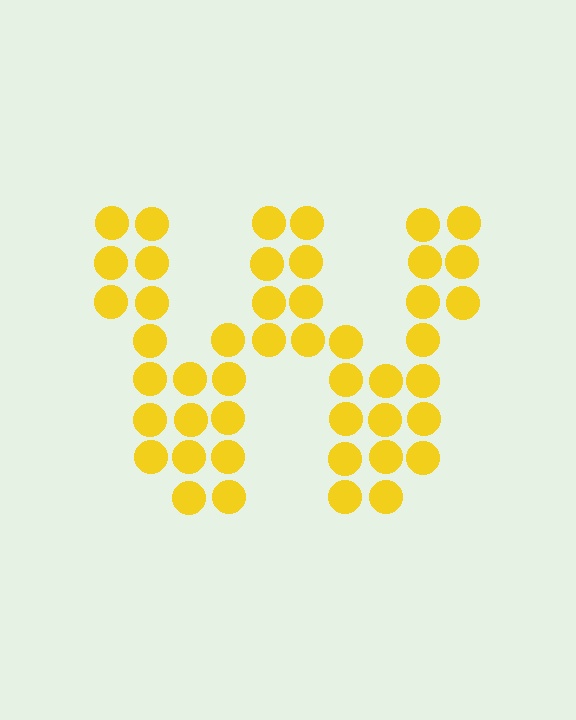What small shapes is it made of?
It is made of small circles.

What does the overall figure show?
The overall figure shows the letter W.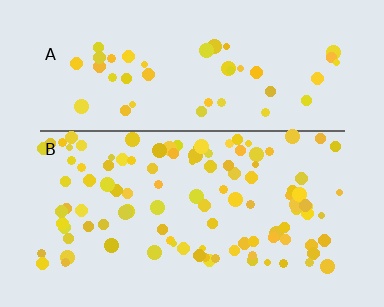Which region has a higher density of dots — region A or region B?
B (the bottom).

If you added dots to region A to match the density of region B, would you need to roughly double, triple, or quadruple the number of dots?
Approximately double.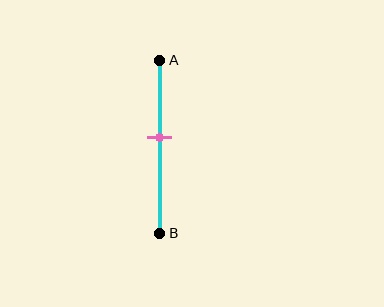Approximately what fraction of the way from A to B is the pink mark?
The pink mark is approximately 45% of the way from A to B.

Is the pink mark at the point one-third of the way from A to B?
No, the mark is at about 45% from A, not at the 33% one-third point.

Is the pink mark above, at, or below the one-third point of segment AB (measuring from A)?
The pink mark is below the one-third point of segment AB.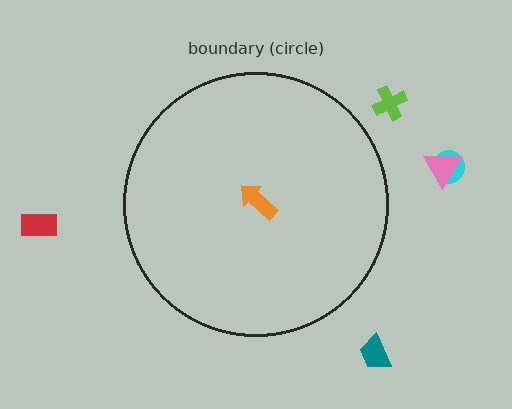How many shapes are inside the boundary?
1 inside, 5 outside.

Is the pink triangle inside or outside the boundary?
Outside.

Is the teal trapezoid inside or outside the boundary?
Outside.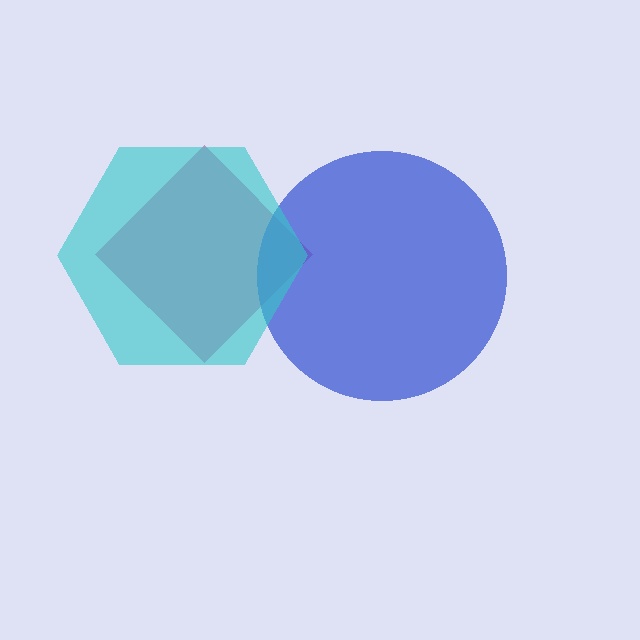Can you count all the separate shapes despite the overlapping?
Yes, there are 3 separate shapes.